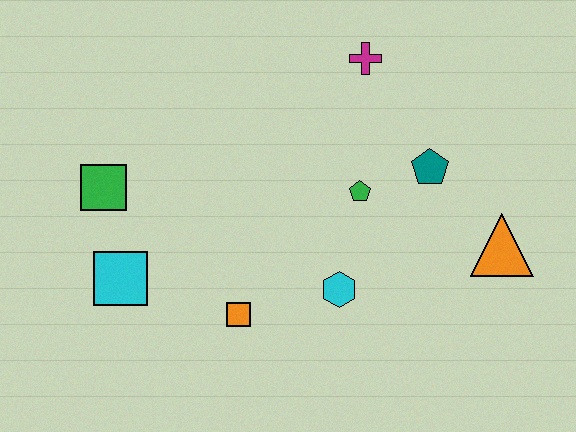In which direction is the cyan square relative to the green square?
The cyan square is below the green square.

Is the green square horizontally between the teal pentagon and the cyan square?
No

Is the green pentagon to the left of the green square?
No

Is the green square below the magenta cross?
Yes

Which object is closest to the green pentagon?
The teal pentagon is closest to the green pentagon.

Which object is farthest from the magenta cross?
The cyan square is farthest from the magenta cross.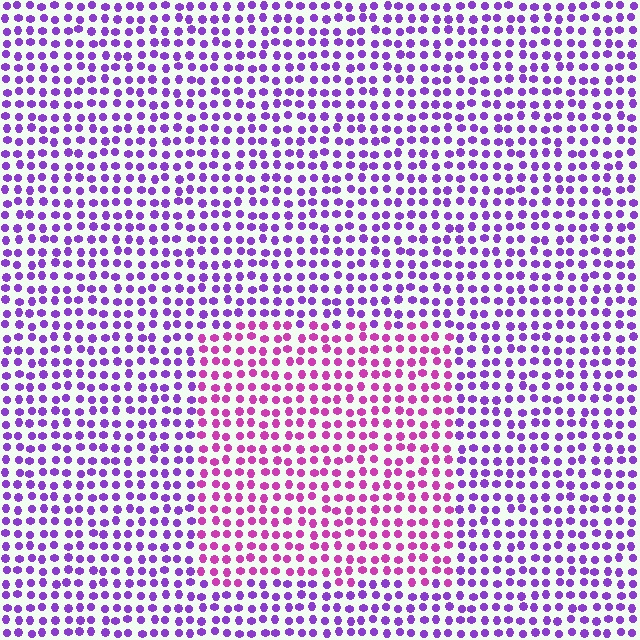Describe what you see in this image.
The image is filled with small purple elements in a uniform arrangement. A rectangle-shaped region is visible where the elements are tinted to a slightly different hue, forming a subtle color boundary.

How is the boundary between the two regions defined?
The boundary is defined purely by a slight shift in hue (about 38 degrees). Spacing, size, and orientation are identical on both sides.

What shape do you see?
I see a rectangle.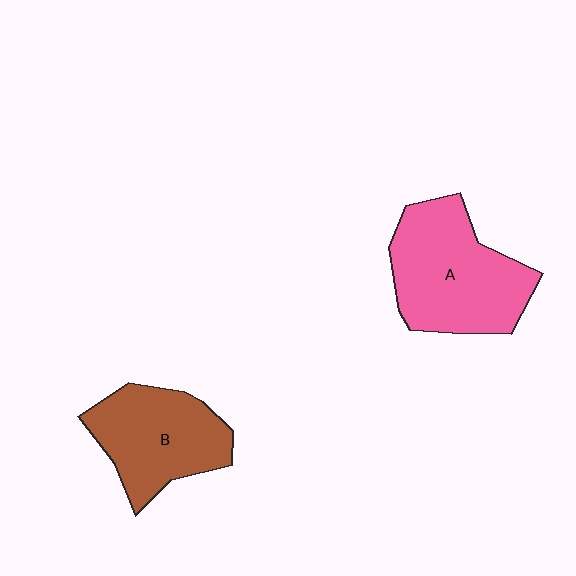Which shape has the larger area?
Shape A (pink).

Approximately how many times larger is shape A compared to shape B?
Approximately 1.2 times.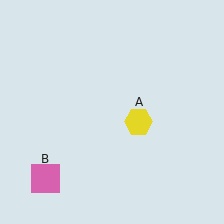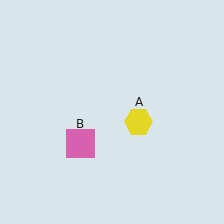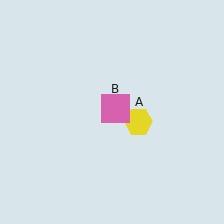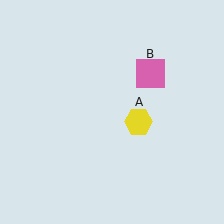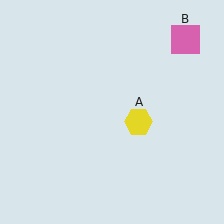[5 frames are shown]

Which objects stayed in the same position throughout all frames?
Yellow hexagon (object A) remained stationary.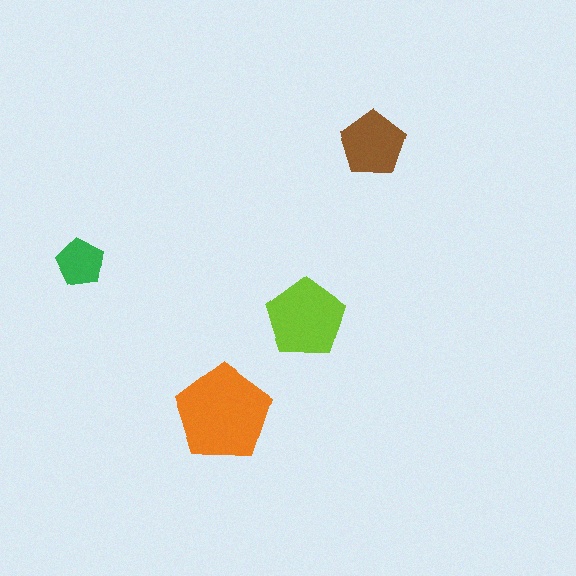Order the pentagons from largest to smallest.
the orange one, the lime one, the brown one, the green one.